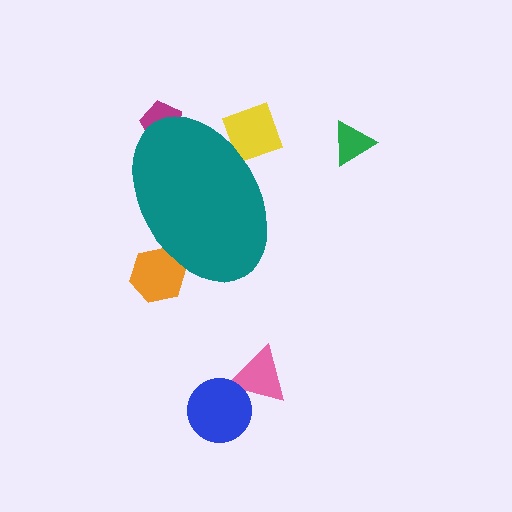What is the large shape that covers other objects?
A teal ellipse.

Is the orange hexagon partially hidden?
Yes, the orange hexagon is partially hidden behind the teal ellipse.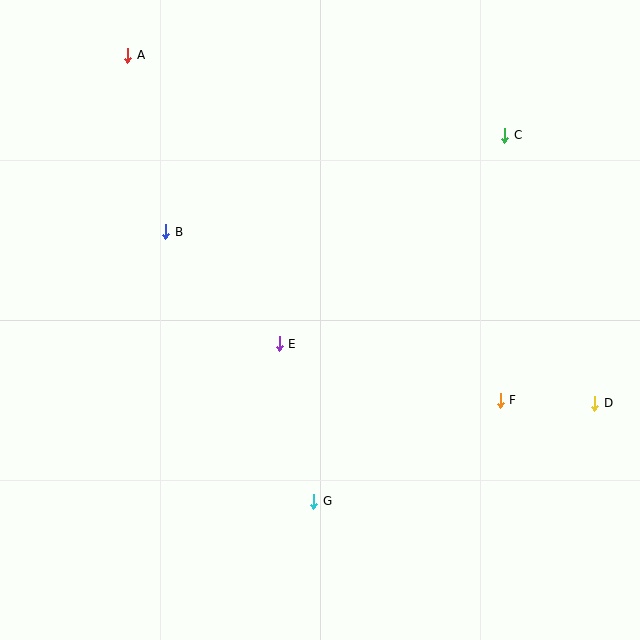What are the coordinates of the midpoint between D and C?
The midpoint between D and C is at (550, 269).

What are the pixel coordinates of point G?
Point G is at (314, 501).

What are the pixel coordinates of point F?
Point F is at (500, 400).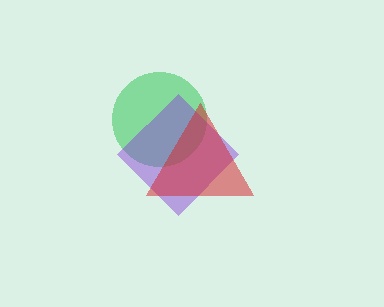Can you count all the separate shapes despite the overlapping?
Yes, there are 3 separate shapes.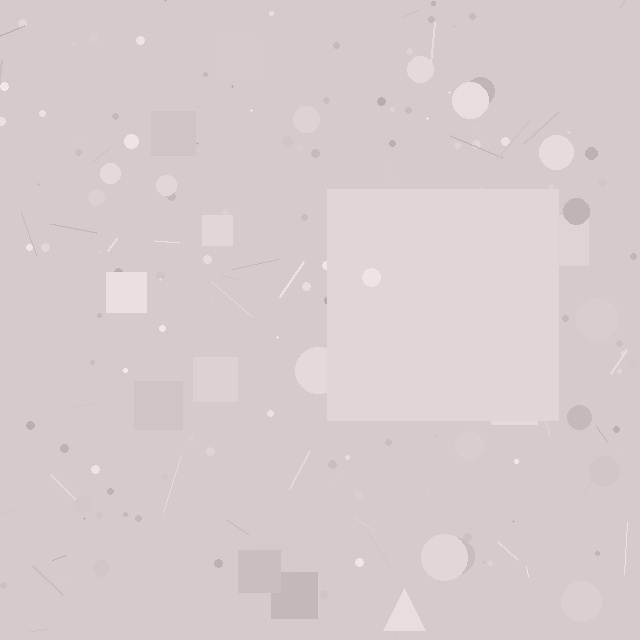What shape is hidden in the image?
A square is hidden in the image.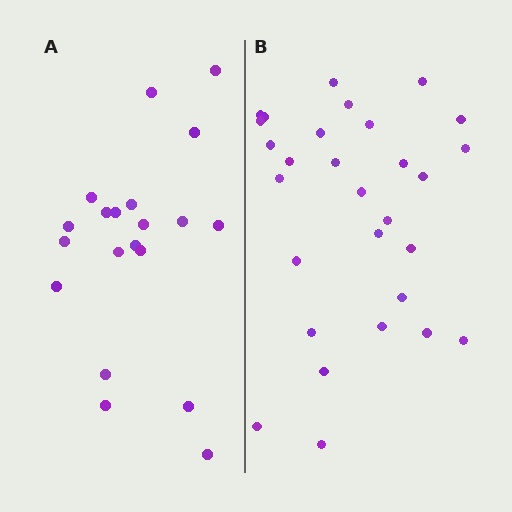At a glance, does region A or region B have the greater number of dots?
Region B (the right region) has more dots.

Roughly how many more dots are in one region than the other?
Region B has roughly 8 or so more dots than region A.